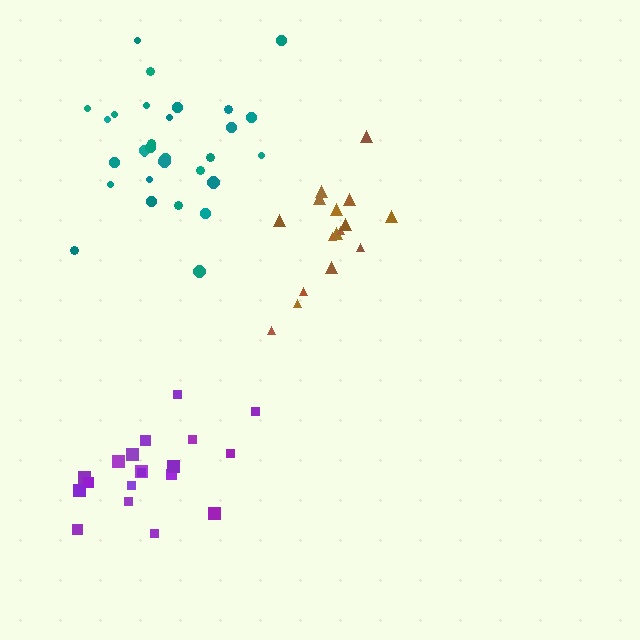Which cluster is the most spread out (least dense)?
Teal.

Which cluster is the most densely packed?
Purple.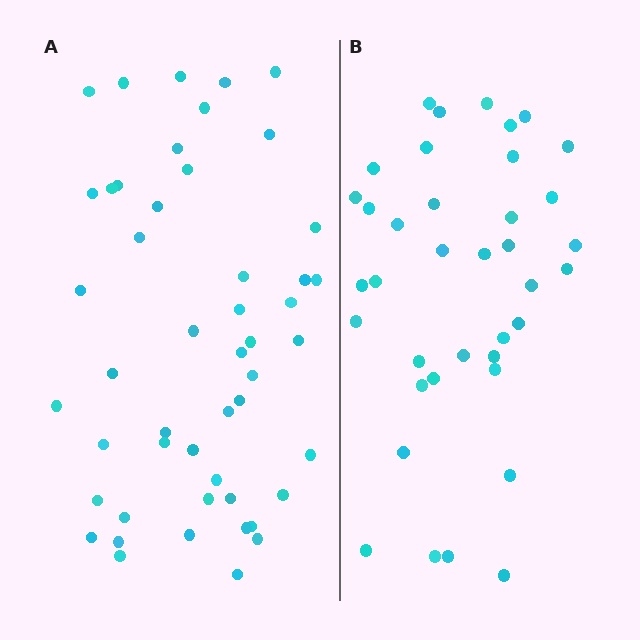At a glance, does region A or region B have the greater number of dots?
Region A (the left region) has more dots.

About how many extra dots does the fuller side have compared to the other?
Region A has roughly 12 or so more dots than region B.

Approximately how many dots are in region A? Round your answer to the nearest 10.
About 50 dots. (The exact count is 49, which rounds to 50.)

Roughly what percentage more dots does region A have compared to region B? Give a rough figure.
About 30% more.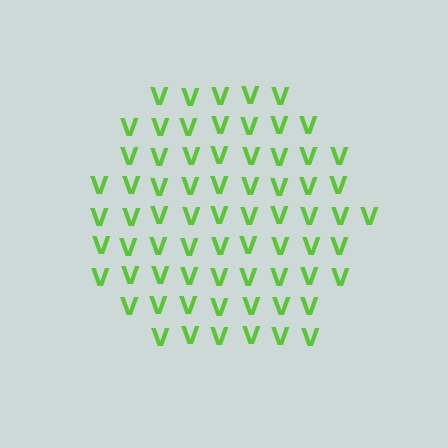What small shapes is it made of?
It is made of small letter V's.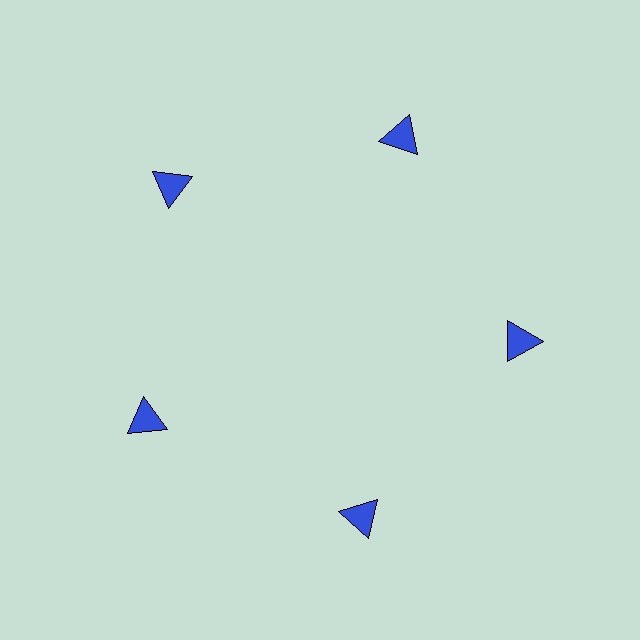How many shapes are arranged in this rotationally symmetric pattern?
There are 5 shapes, arranged in 5 groups of 1.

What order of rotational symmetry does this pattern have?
This pattern has 5-fold rotational symmetry.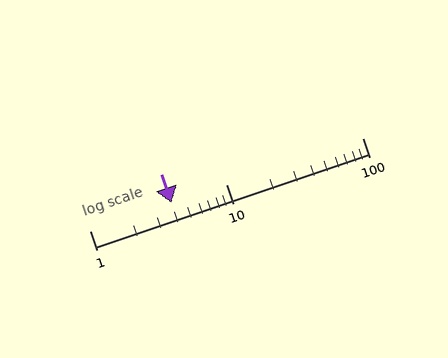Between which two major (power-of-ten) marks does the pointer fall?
The pointer is between 1 and 10.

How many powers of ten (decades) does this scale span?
The scale spans 2 decades, from 1 to 100.